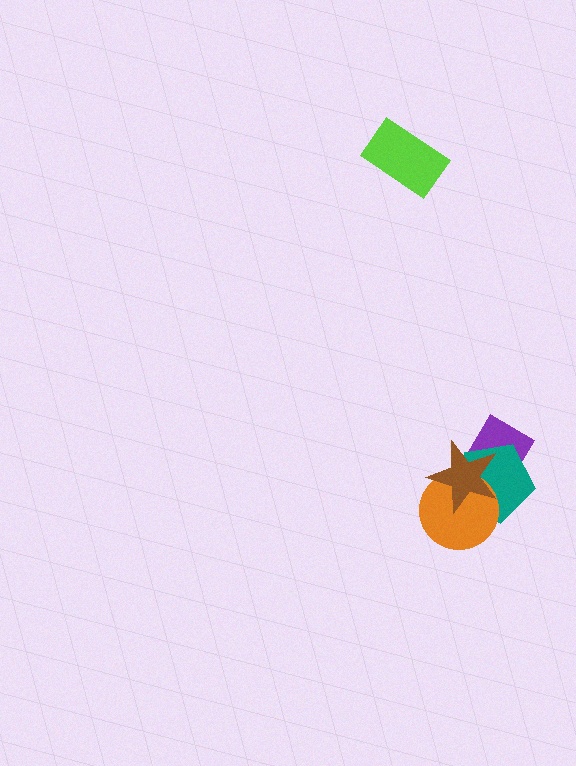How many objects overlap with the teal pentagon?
3 objects overlap with the teal pentagon.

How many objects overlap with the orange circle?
2 objects overlap with the orange circle.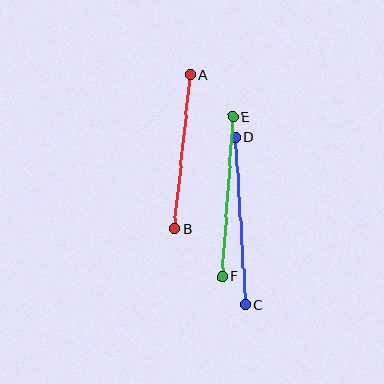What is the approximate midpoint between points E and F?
The midpoint is at approximately (227, 197) pixels.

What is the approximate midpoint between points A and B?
The midpoint is at approximately (182, 152) pixels.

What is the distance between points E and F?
The distance is approximately 160 pixels.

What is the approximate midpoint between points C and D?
The midpoint is at approximately (240, 221) pixels.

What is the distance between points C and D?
The distance is approximately 168 pixels.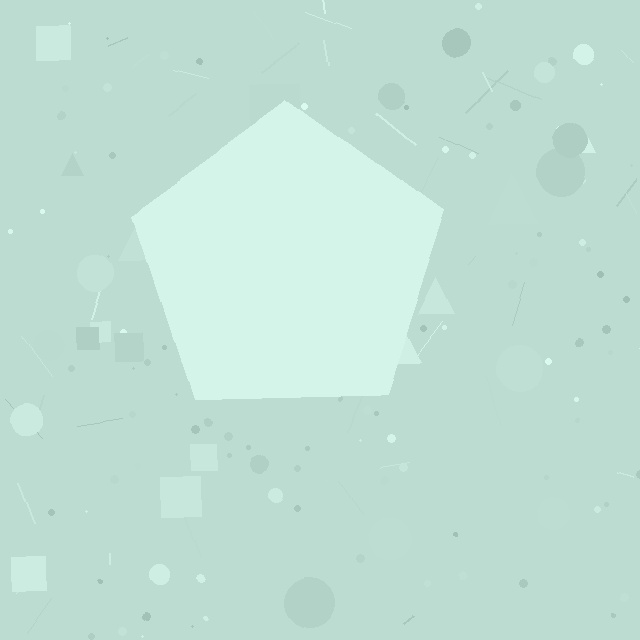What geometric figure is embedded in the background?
A pentagon is embedded in the background.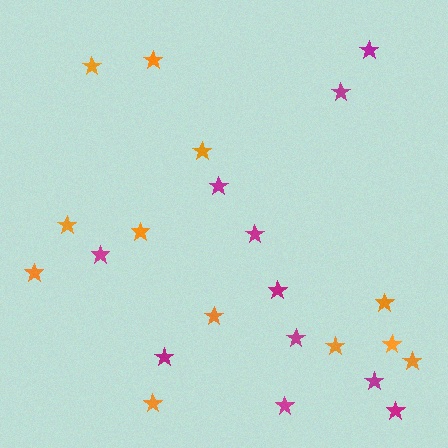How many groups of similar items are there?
There are 2 groups: one group of magenta stars (11) and one group of orange stars (12).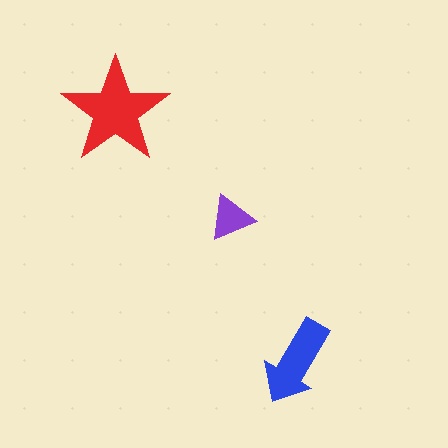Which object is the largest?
The red star.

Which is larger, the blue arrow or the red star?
The red star.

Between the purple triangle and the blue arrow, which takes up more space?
The blue arrow.